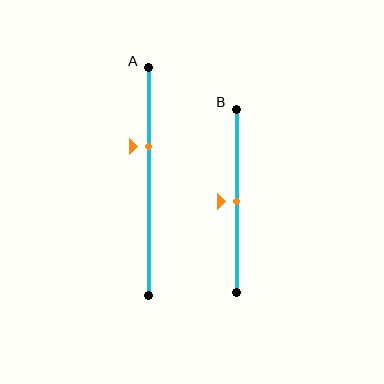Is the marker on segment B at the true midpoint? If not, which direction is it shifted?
Yes, the marker on segment B is at the true midpoint.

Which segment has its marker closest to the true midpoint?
Segment B has its marker closest to the true midpoint.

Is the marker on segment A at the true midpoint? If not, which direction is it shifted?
No, the marker on segment A is shifted upward by about 15% of the segment length.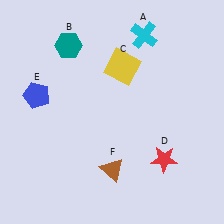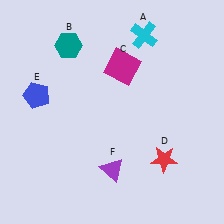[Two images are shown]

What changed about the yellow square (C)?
In Image 1, C is yellow. In Image 2, it changed to magenta.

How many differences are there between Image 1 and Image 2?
There are 2 differences between the two images.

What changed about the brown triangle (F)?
In Image 1, F is brown. In Image 2, it changed to purple.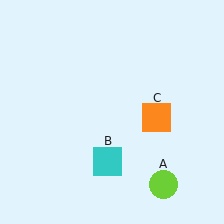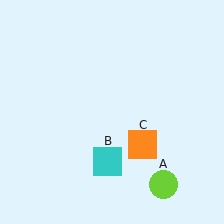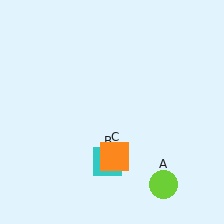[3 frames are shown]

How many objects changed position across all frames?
1 object changed position: orange square (object C).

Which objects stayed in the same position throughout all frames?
Lime circle (object A) and cyan square (object B) remained stationary.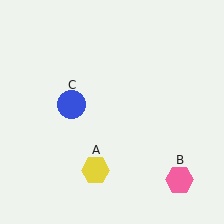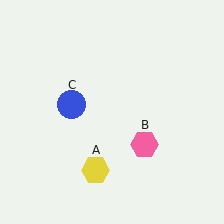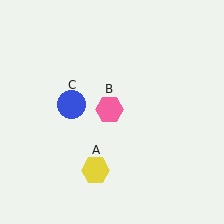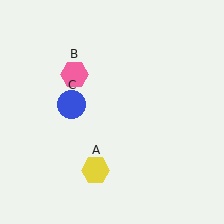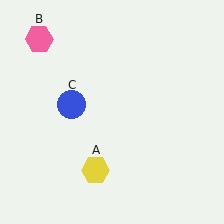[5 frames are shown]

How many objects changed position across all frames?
1 object changed position: pink hexagon (object B).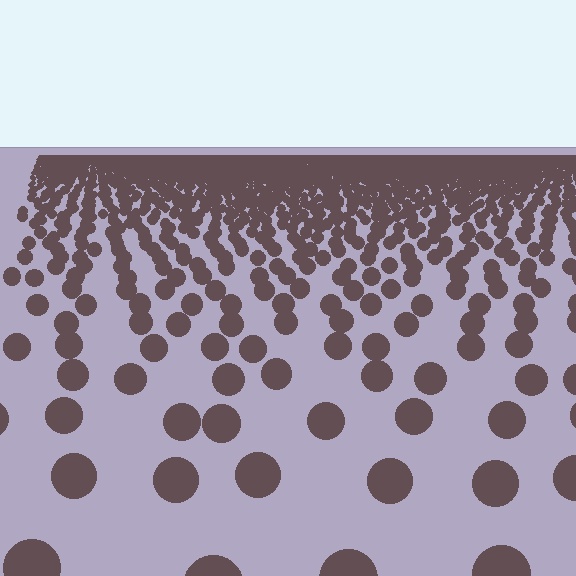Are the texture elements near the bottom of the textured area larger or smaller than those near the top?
Larger. Near the bottom, elements are closer to the viewer and appear at a bigger on-screen size.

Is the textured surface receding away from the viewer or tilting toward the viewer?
The surface is receding away from the viewer. Texture elements get smaller and denser toward the top.